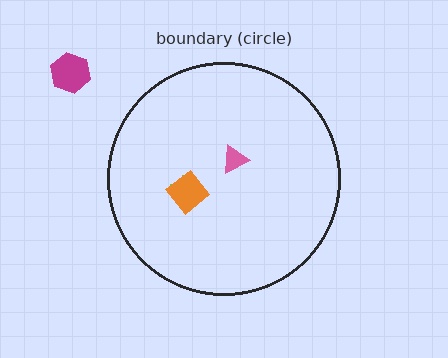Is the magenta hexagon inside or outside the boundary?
Outside.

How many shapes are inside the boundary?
3 inside, 1 outside.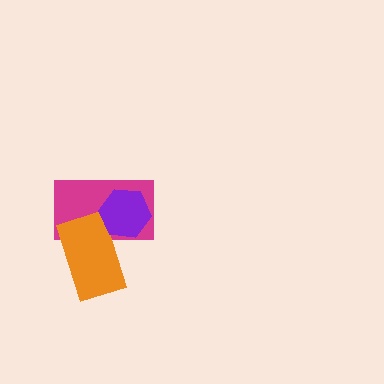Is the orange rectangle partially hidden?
Yes, it is partially covered by another shape.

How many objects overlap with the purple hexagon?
2 objects overlap with the purple hexagon.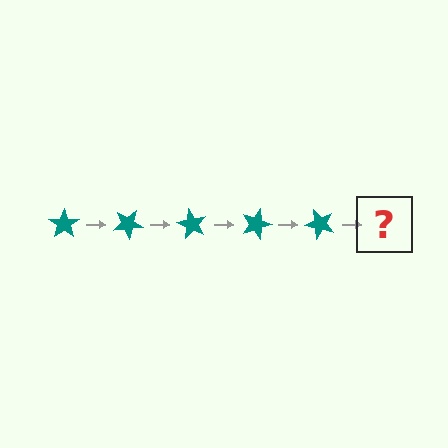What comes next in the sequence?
The next element should be a teal star rotated 150 degrees.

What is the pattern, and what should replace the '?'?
The pattern is that the star rotates 30 degrees each step. The '?' should be a teal star rotated 150 degrees.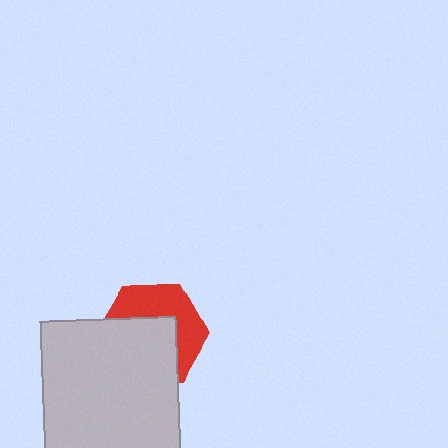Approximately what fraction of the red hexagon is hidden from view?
Roughly 56% of the red hexagon is hidden behind the light gray square.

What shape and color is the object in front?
The object in front is a light gray square.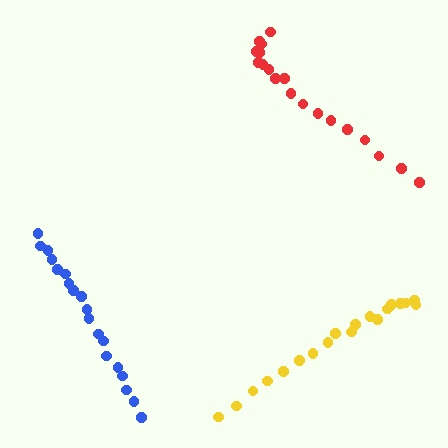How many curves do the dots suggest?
There are 3 distinct paths.